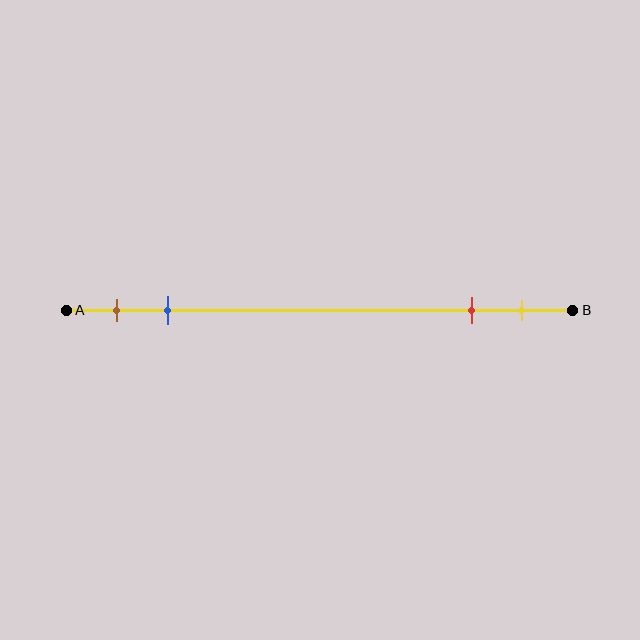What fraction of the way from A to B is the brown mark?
The brown mark is approximately 10% (0.1) of the way from A to B.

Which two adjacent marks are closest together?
The red and yellow marks are the closest adjacent pair.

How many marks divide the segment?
There are 4 marks dividing the segment.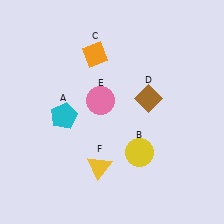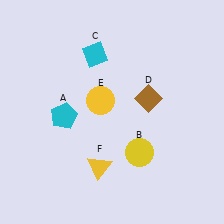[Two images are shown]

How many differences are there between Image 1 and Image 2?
There are 2 differences between the two images.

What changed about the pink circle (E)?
In Image 1, E is pink. In Image 2, it changed to yellow.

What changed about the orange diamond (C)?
In Image 1, C is orange. In Image 2, it changed to cyan.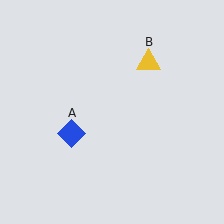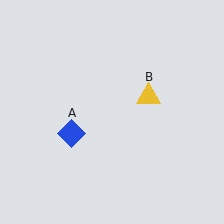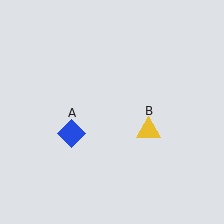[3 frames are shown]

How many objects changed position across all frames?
1 object changed position: yellow triangle (object B).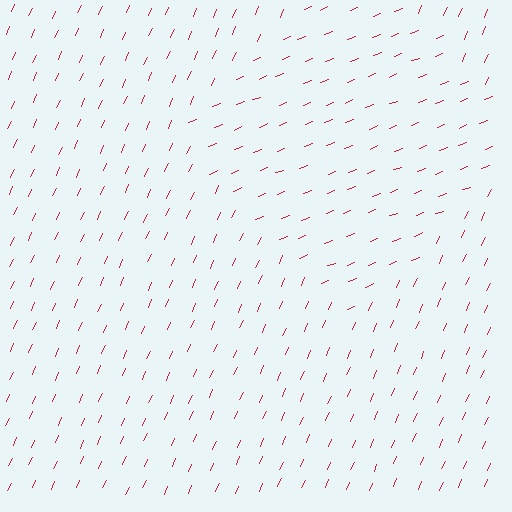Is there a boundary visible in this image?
Yes, there is a texture boundary formed by a change in line orientation.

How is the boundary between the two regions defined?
The boundary is defined purely by a change in line orientation (approximately 45 degrees difference). All lines are the same color and thickness.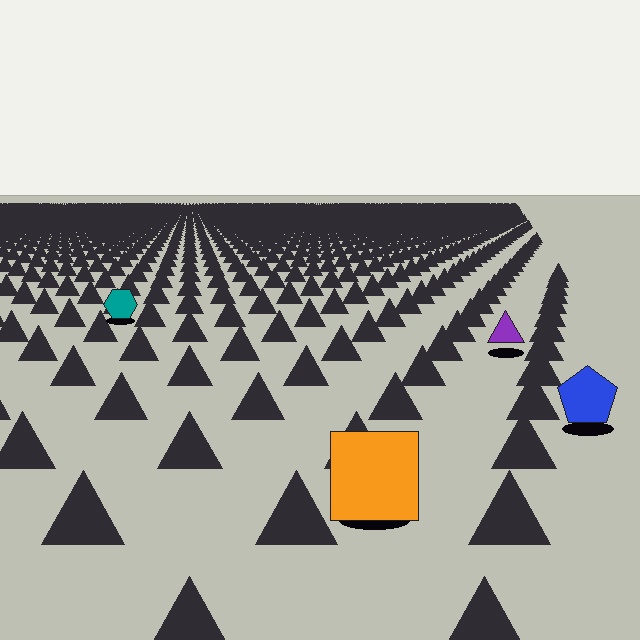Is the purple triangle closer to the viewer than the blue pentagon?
No. The blue pentagon is closer — you can tell from the texture gradient: the ground texture is coarser near it.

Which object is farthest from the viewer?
The teal hexagon is farthest from the viewer. It appears smaller and the ground texture around it is denser.